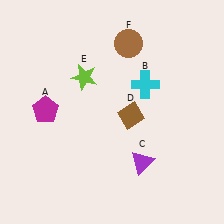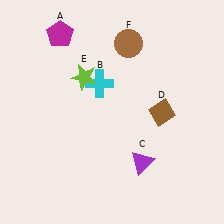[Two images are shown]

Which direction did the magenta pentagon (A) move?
The magenta pentagon (A) moved up.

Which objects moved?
The objects that moved are: the magenta pentagon (A), the cyan cross (B), the brown diamond (D).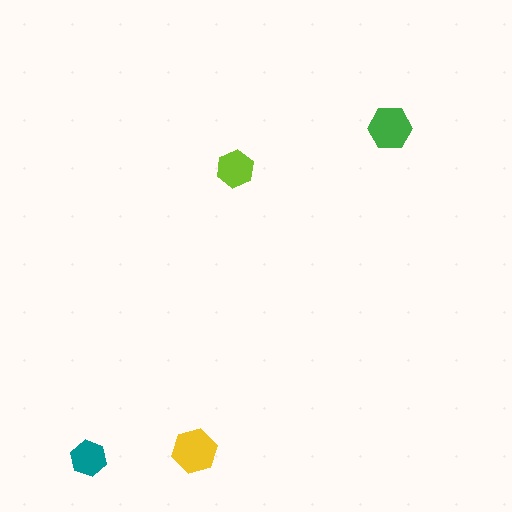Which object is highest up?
The green hexagon is topmost.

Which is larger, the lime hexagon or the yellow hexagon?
The yellow one.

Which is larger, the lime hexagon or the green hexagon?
The green one.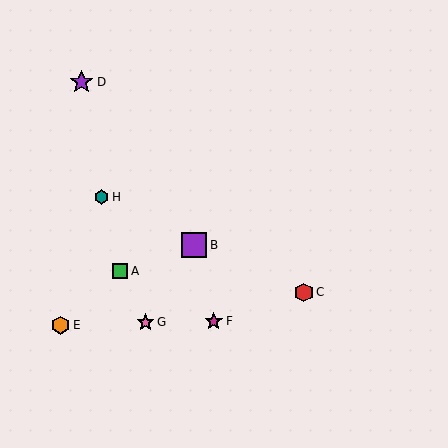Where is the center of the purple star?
The center of the purple star is at (82, 82).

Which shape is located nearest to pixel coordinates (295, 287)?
The red hexagon (labeled C) at (304, 292) is nearest to that location.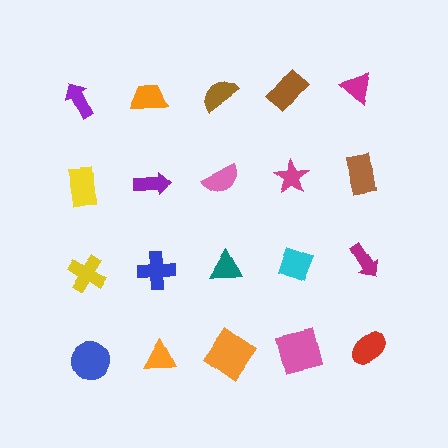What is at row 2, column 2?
A purple arrow.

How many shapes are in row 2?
5 shapes.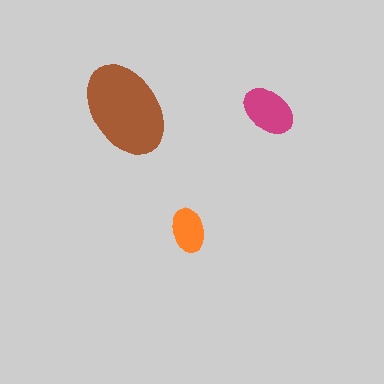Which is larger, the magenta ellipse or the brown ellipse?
The brown one.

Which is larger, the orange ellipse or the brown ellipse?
The brown one.